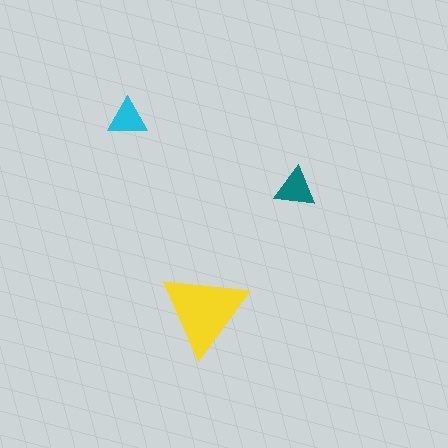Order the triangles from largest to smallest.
the yellow one, the teal one, the cyan one.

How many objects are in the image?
There are 3 objects in the image.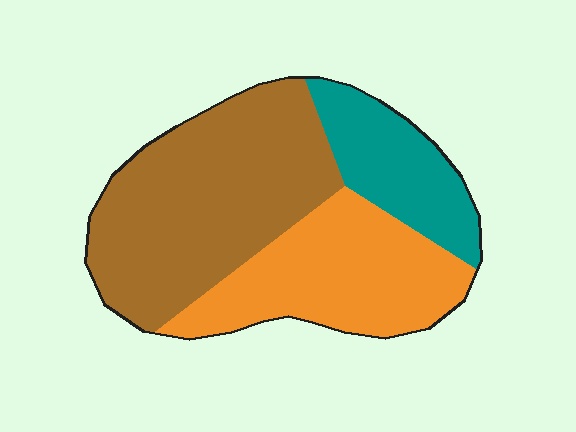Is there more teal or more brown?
Brown.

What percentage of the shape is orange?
Orange covers 33% of the shape.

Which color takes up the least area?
Teal, at roughly 20%.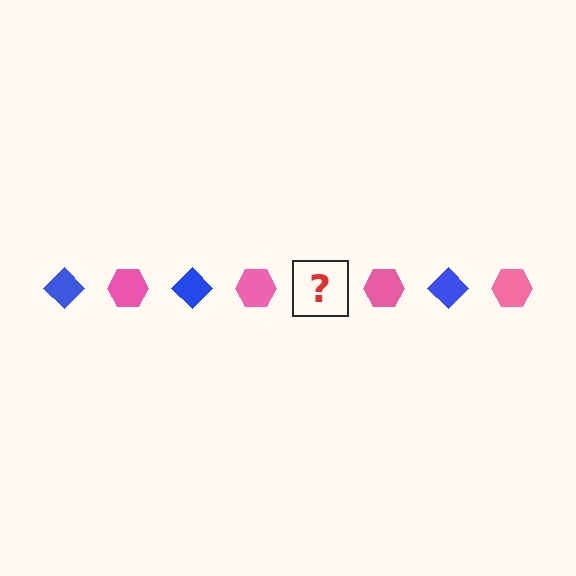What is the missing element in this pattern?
The missing element is a blue diamond.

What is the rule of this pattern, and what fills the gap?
The rule is that the pattern alternates between blue diamond and pink hexagon. The gap should be filled with a blue diamond.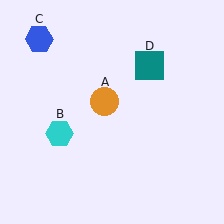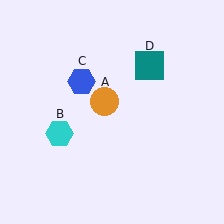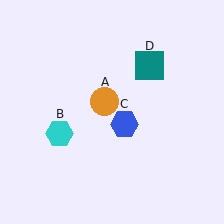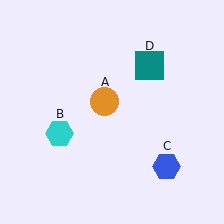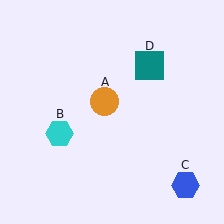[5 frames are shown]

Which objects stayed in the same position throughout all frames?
Orange circle (object A) and cyan hexagon (object B) and teal square (object D) remained stationary.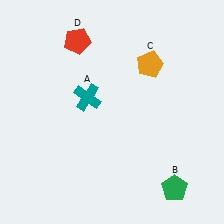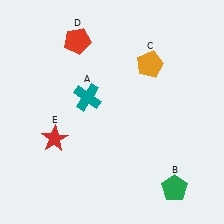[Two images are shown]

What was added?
A red star (E) was added in Image 2.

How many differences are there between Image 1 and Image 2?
There is 1 difference between the two images.